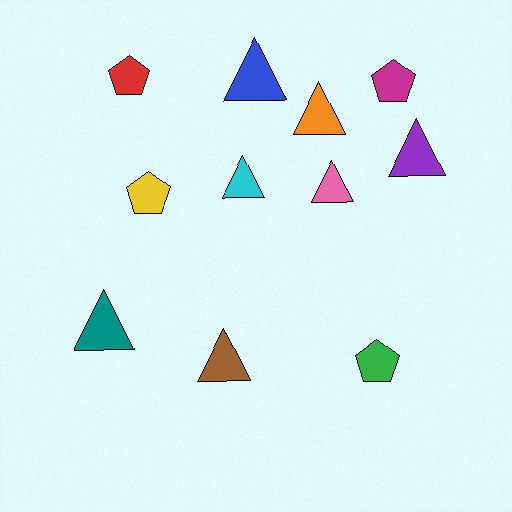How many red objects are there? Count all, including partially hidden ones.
There is 1 red object.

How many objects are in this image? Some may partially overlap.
There are 11 objects.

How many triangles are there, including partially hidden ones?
There are 7 triangles.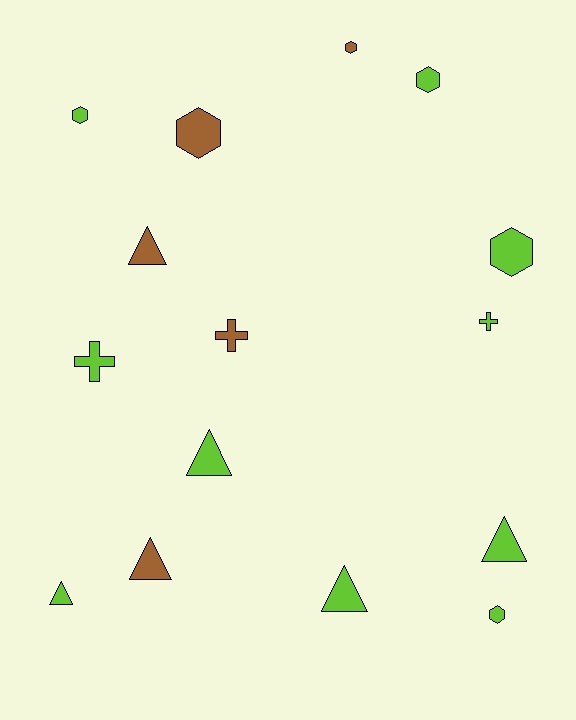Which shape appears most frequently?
Hexagon, with 6 objects.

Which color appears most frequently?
Lime, with 10 objects.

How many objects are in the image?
There are 15 objects.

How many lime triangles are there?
There are 4 lime triangles.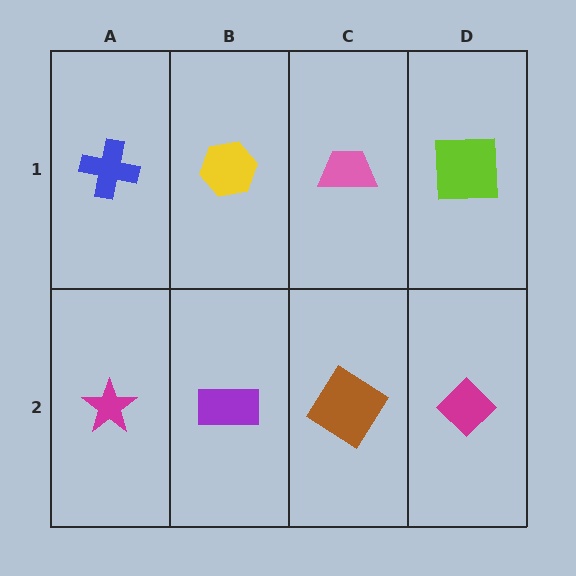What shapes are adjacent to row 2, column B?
A yellow hexagon (row 1, column B), a magenta star (row 2, column A), a brown diamond (row 2, column C).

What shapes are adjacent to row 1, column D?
A magenta diamond (row 2, column D), a pink trapezoid (row 1, column C).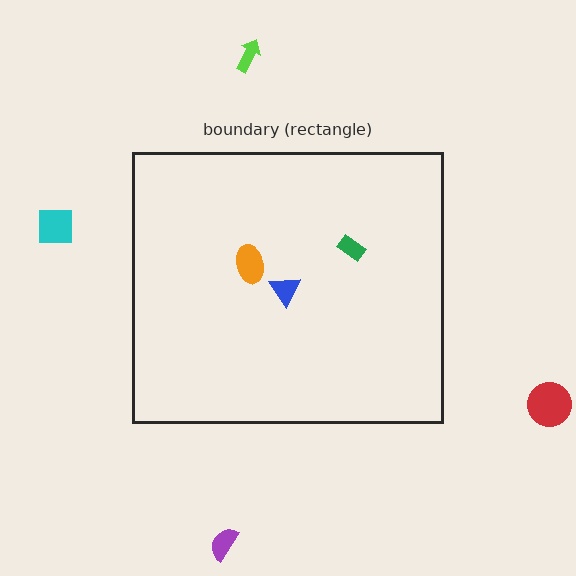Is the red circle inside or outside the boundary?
Outside.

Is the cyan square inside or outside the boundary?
Outside.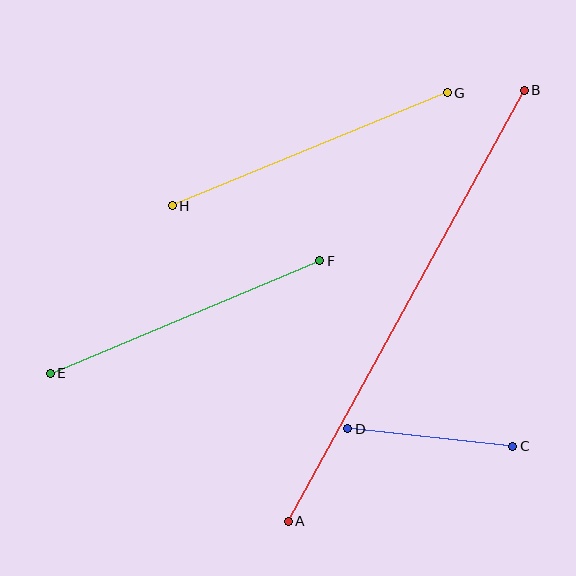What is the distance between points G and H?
The distance is approximately 297 pixels.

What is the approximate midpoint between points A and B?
The midpoint is at approximately (406, 306) pixels.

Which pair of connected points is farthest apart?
Points A and B are farthest apart.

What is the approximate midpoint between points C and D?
The midpoint is at approximately (430, 438) pixels.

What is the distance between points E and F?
The distance is approximately 292 pixels.